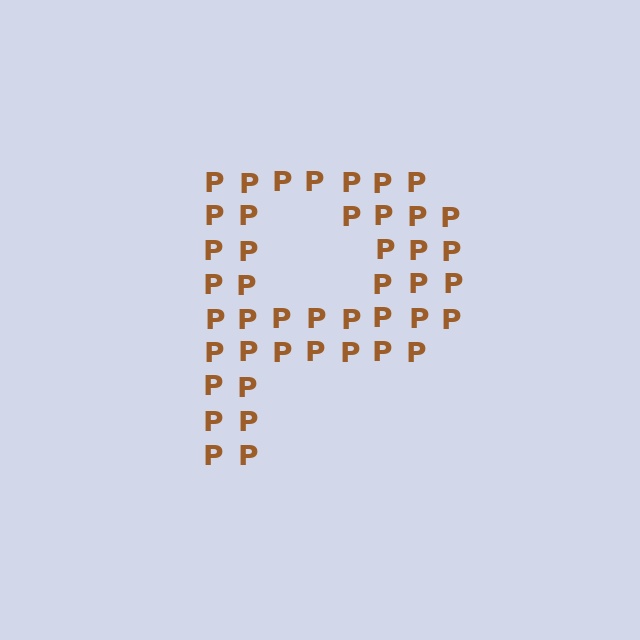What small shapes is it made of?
It is made of small letter P's.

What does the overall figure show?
The overall figure shows the letter P.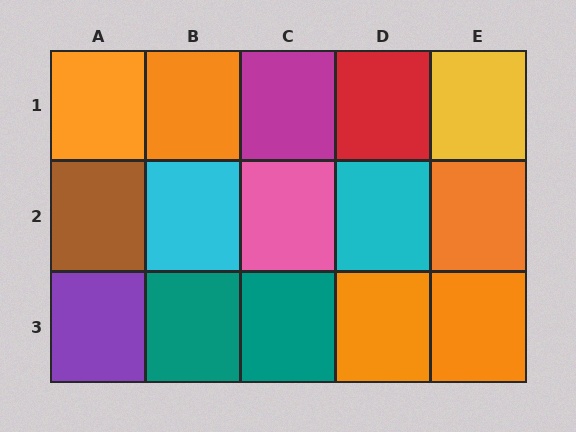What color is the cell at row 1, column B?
Orange.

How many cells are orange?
5 cells are orange.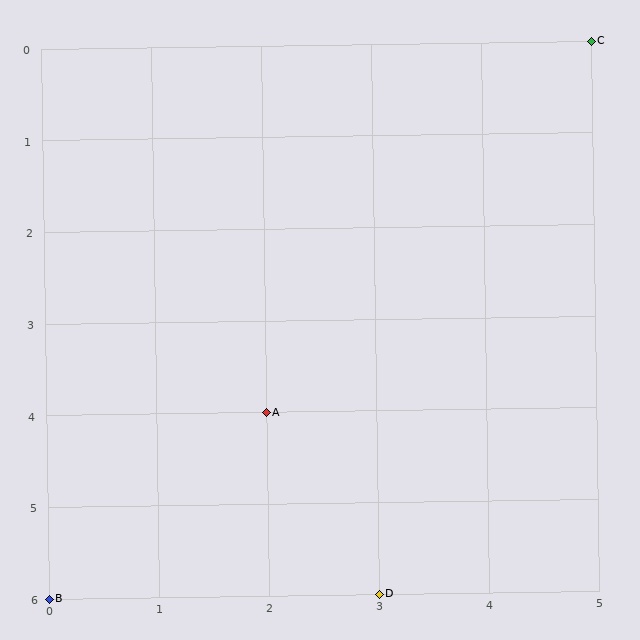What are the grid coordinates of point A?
Point A is at grid coordinates (2, 4).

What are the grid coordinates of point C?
Point C is at grid coordinates (5, 0).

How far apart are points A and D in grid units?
Points A and D are 1 column and 2 rows apart (about 2.2 grid units diagonally).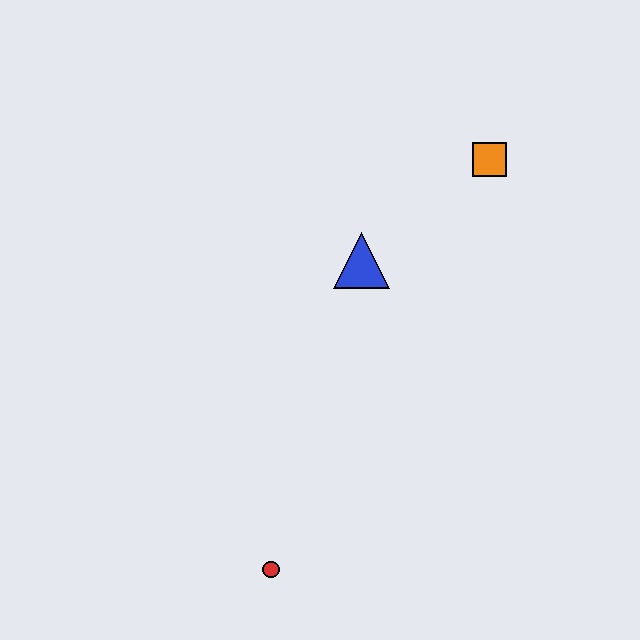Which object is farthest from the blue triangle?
The red circle is farthest from the blue triangle.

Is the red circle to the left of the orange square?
Yes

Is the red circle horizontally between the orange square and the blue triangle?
No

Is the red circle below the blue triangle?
Yes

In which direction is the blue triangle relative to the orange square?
The blue triangle is to the left of the orange square.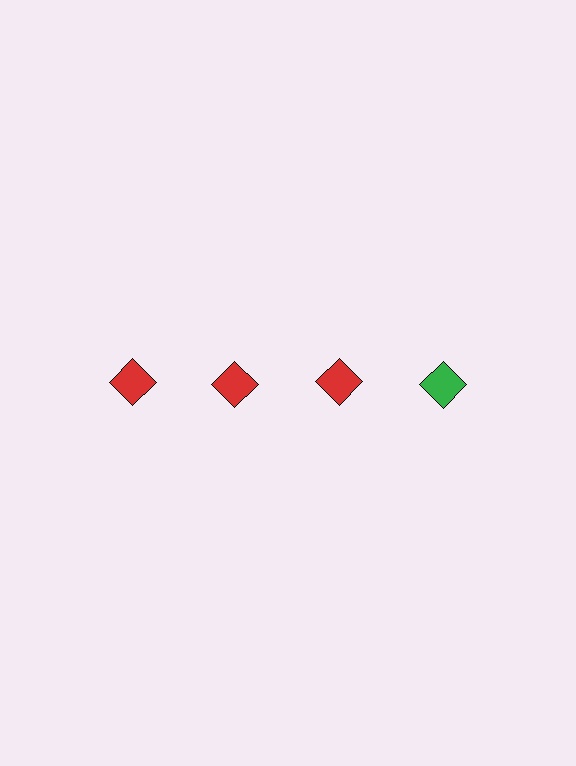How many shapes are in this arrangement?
There are 4 shapes arranged in a grid pattern.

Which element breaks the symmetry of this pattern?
The green diamond in the top row, second from right column breaks the symmetry. All other shapes are red diamonds.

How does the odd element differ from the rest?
It has a different color: green instead of red.